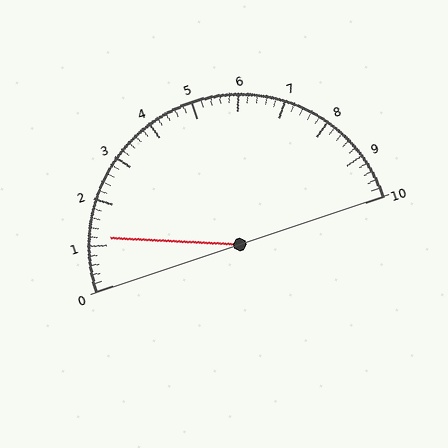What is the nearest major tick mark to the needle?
The nearest major tick mark is 1.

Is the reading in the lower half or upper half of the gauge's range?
The reading is in the lower half of the range (0 to 10).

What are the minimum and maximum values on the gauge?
The gauge ranges from 0 to 10.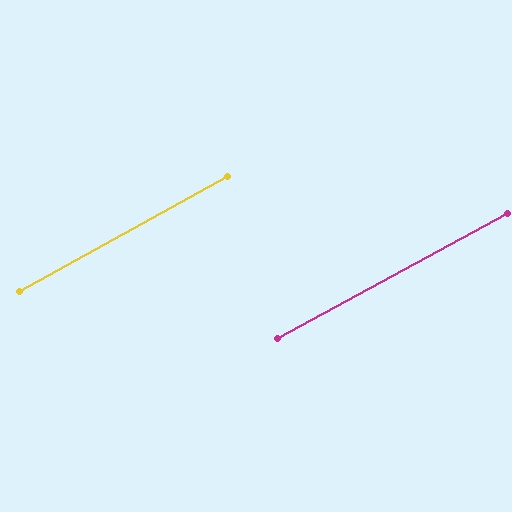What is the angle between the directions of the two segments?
Approximately 0 degrees.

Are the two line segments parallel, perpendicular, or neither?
Parallel — their directions differ by only 0.5°.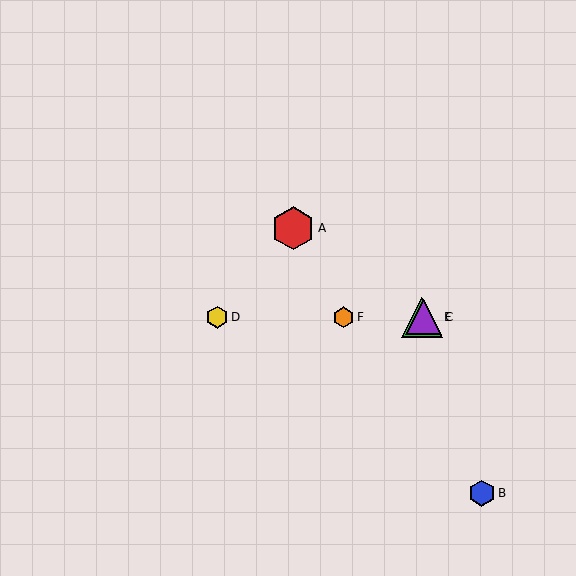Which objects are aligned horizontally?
Objects C, D, E, F are aligned horizontally.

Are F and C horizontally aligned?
Yes, both are at y≈317.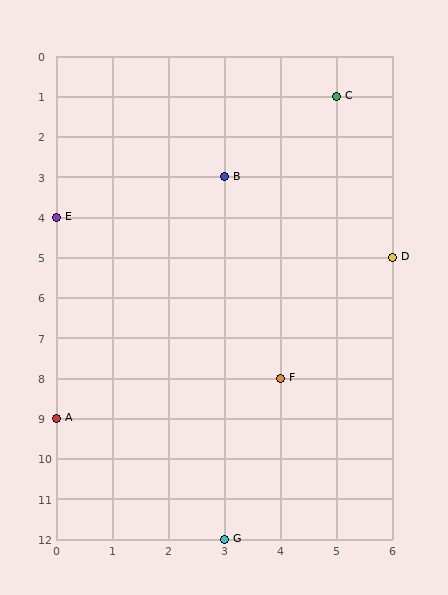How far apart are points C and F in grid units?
Points C and F are 1 column and 7 rows apart (about 7.1 grid units diagonally).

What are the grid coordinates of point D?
Point D is at grid coordinates (6, 5).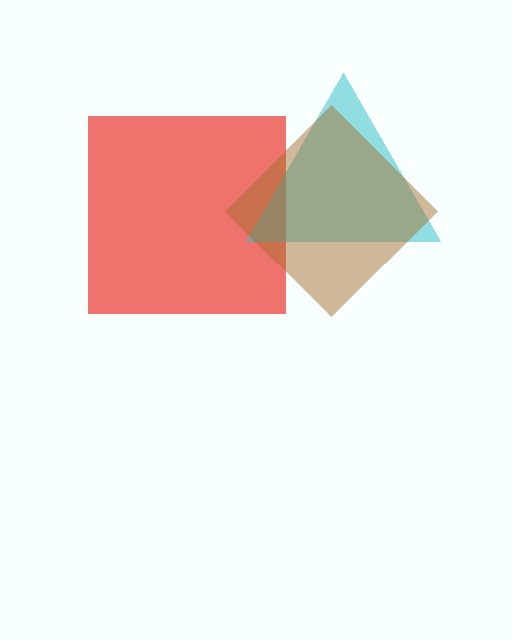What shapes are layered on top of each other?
The layered shapes are: a red square, a cyan triangle, a brown diamond.